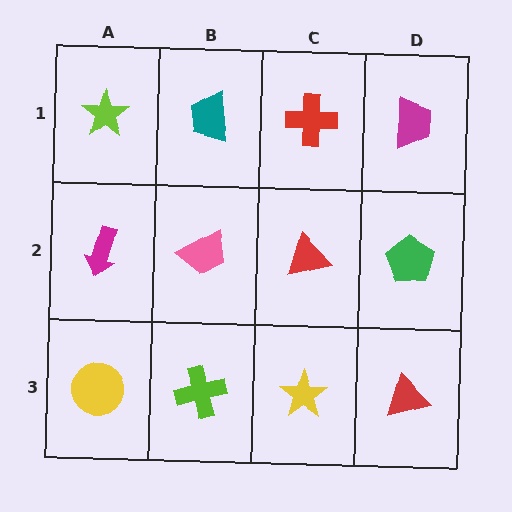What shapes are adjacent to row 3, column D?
A green pentagon (row 2, column D), a yellow star (row 3, column C).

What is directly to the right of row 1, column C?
A magenta trapezoid.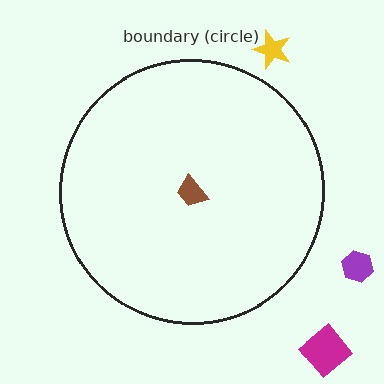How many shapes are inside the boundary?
1 inside, 3 outside.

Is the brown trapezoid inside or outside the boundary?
Inside.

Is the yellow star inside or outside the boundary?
Outside.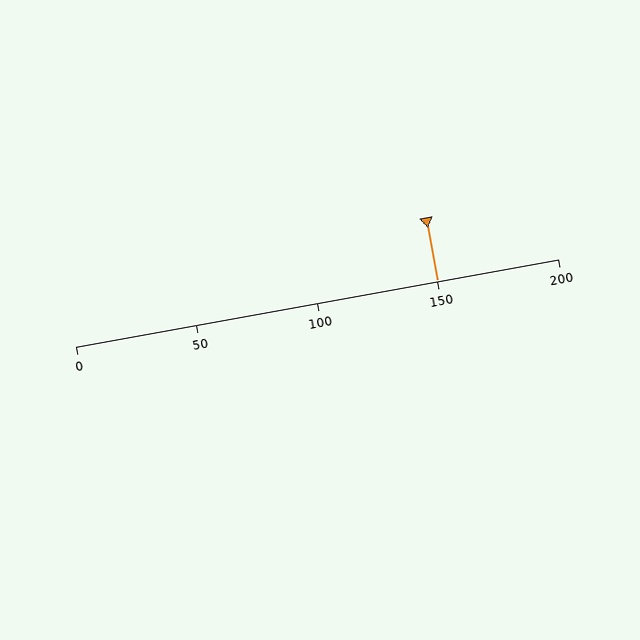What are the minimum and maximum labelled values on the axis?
The axis runs from 0 to 200.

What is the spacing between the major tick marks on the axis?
The major ticks are spaced 50 apart.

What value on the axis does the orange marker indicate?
The marker indicates approximately 150.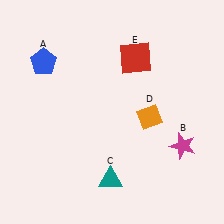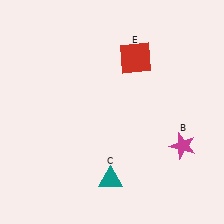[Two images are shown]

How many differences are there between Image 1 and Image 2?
There are 2 differences between the two images.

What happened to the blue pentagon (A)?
The blue pentagon (A) was removed in Image 2. It was in the top-left area of Image 1.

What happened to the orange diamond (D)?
The orange diamond (D) was removed in Image 2. It was in the bottom-right area of Image 1.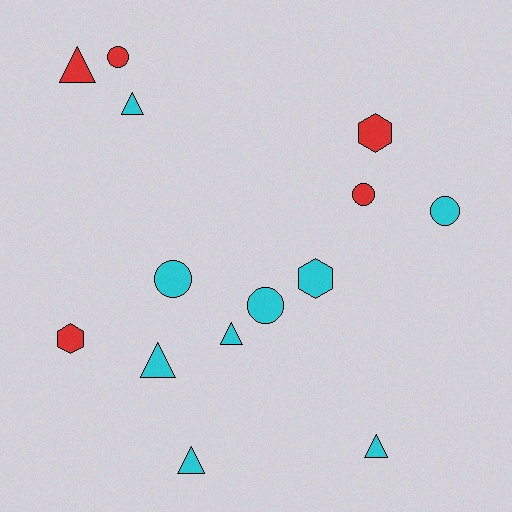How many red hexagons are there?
There are 2 red hexagons.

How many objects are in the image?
There are 14 objects.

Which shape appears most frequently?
Triangle, with 6 objects.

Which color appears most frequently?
Cyan, with 9 objects.